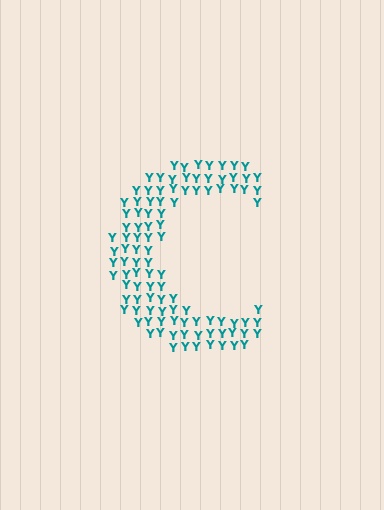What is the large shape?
The large shape is the letter C.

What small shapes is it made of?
It is made of small letter Y's.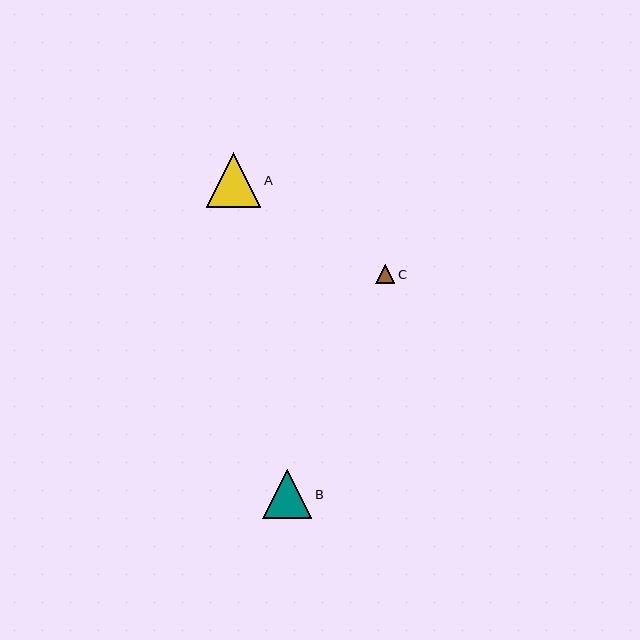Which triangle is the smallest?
Triangle C is the smallest with a size of approximately 19 pixels.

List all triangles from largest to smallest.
From largest to smallest: A, B, C.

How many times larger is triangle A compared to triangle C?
Triangle A is approximately 2.9 times the size of triangle C.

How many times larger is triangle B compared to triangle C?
Triangle B is approximately 2.6 times the size of triangle C.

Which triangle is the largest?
Triangle A is the largest with a size of approximately 55 pixels.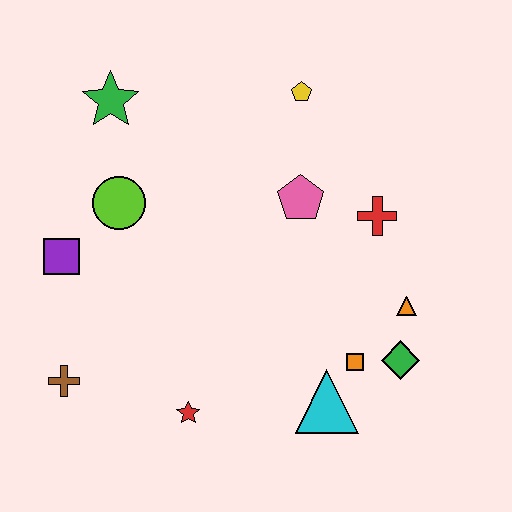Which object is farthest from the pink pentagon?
The brown cross is farthest from the pink pentagon.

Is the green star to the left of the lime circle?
Yes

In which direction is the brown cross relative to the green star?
The brown cross is below the green star.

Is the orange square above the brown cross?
Yes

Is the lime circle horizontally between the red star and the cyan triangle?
No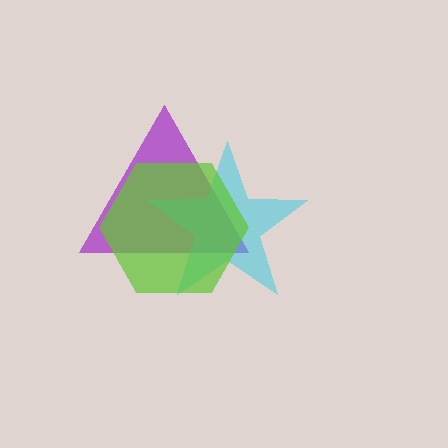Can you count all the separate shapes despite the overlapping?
Yes, there are 3 separate shapes.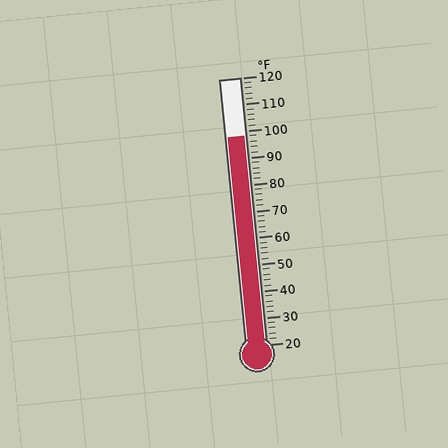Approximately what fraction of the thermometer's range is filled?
The thermometer is filled to approximately 80% of its range.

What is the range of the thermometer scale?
The thermometer scale ranges from 20°F to 120°F.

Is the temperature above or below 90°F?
The temperature is above 90°F.